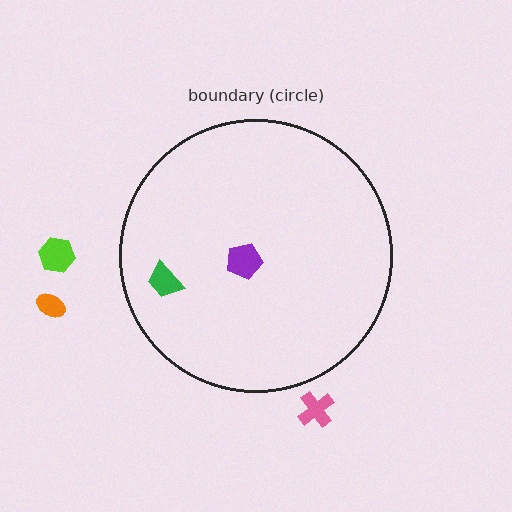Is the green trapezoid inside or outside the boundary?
Inside.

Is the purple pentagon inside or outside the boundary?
Inside.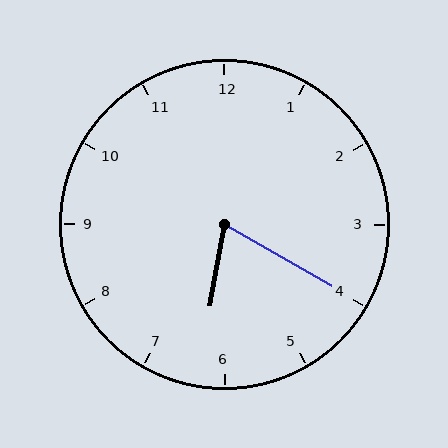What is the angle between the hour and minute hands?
Approximately 70 degrees.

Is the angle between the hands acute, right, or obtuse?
It is acute.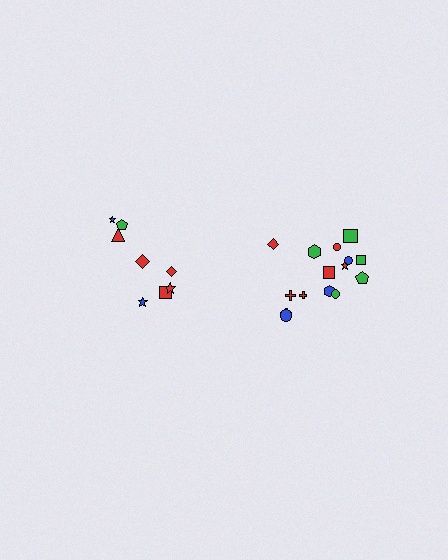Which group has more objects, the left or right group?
The right group.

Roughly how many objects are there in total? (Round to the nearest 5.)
Roughly 25 objects in total.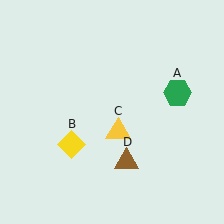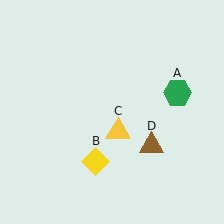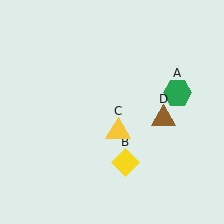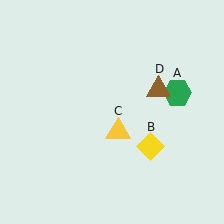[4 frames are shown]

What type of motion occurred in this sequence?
The yellow diamond (object B), brown triangle (object D) rotated counterclockwise around the center of the scene.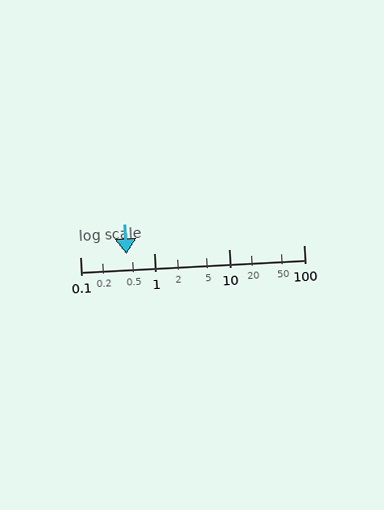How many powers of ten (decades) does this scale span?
The scale spans 3 decades, from 0.1 to 100.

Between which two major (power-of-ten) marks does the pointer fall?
The pointer is between 0.1 and 1.